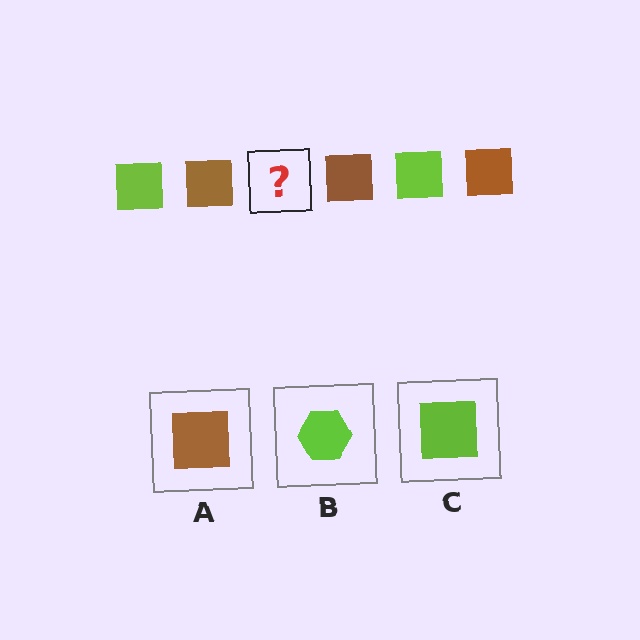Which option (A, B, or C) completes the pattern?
C.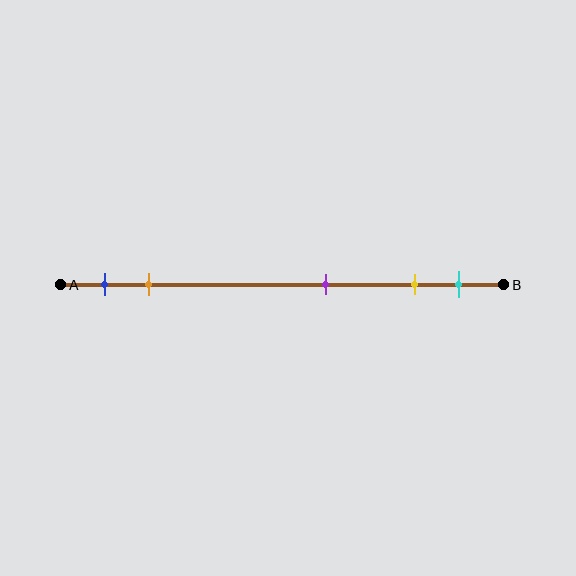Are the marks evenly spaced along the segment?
No, the marks are not evenly spaced.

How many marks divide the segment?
There are 5 marks dividing the segment.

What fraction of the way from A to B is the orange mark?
The orange mark is approximately 20% (0.2) of the way from A to B.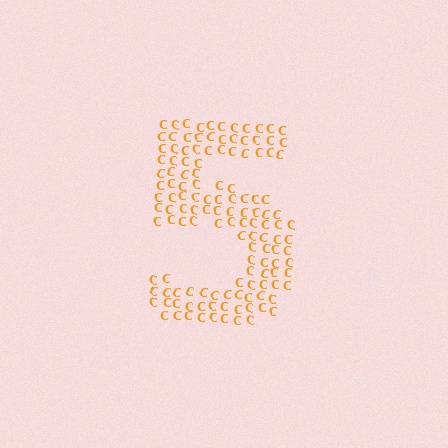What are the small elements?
The small elements are letter C's.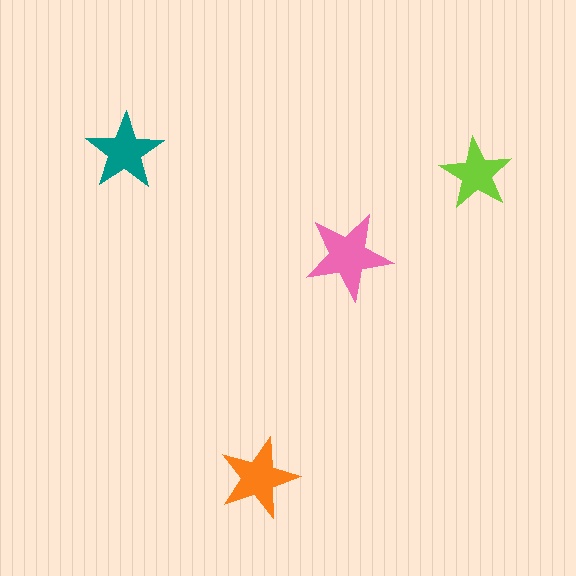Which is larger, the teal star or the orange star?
The orange one.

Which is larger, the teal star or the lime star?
The teal one.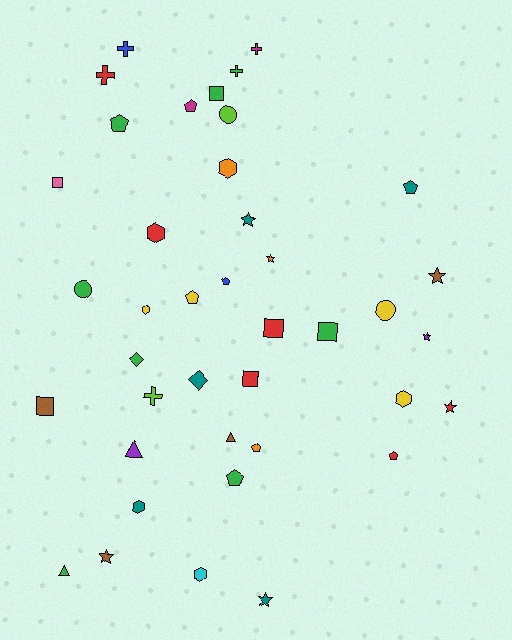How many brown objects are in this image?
There are 4 brown objects.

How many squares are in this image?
There are 6 squares.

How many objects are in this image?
There are 40 objects.